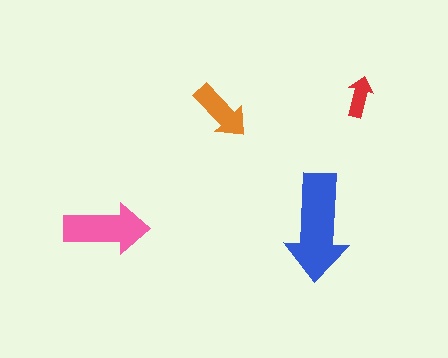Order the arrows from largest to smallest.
the blue one, the pink one, the orange one, the red one.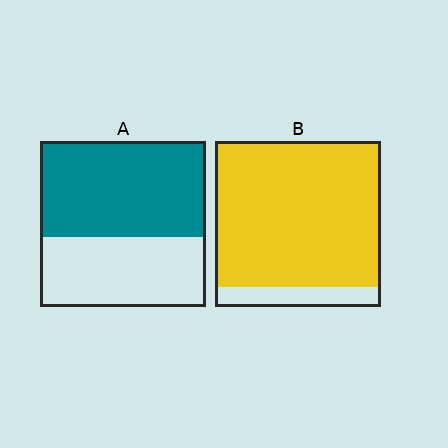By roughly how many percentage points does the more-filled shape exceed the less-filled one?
By roughly 30 percentage points (B over A).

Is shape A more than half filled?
Yes.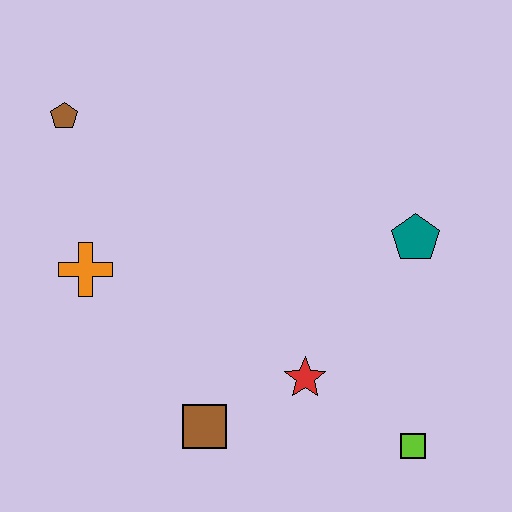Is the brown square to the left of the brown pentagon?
No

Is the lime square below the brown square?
Yes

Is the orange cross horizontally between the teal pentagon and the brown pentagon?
Yes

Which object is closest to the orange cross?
The brown pentagon is closest to the orange cross.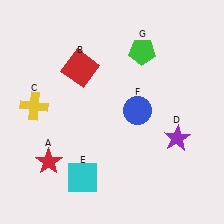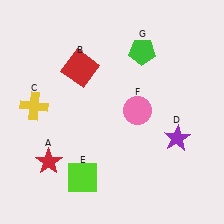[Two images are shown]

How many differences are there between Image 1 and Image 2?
There are 2 differences between the two images.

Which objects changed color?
E changed from cyan to lime. F changed from blue to pink.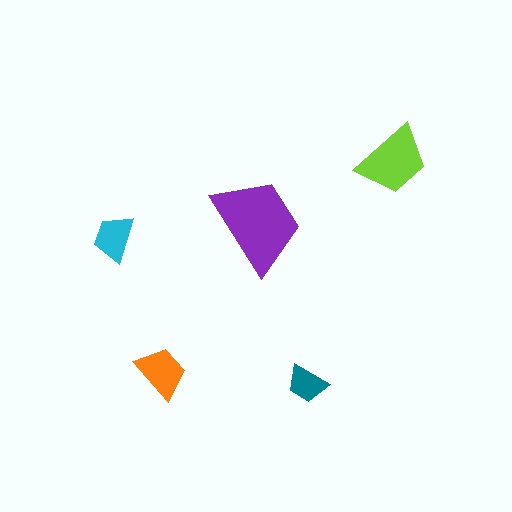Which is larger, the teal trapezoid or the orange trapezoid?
The orange one.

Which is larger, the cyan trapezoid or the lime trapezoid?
The lime one.